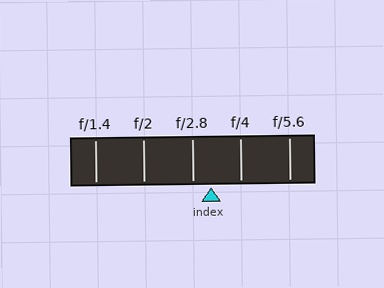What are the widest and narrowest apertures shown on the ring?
The widest aperture shown is f/1.4 and the narrowest is f/5.6.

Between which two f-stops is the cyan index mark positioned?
The index mark is between f/2.8 and f/4.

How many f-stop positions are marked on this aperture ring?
There are 5 f-stop positions marked.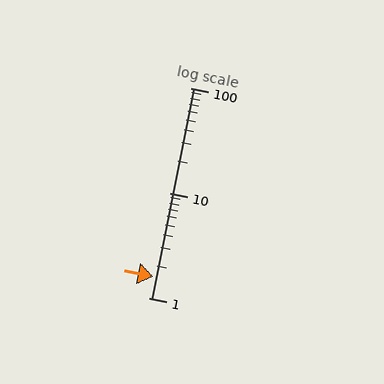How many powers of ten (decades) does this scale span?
The scale spans 2 decades, from 1 to 100.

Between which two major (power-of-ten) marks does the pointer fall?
The pointer is between 1 and 10.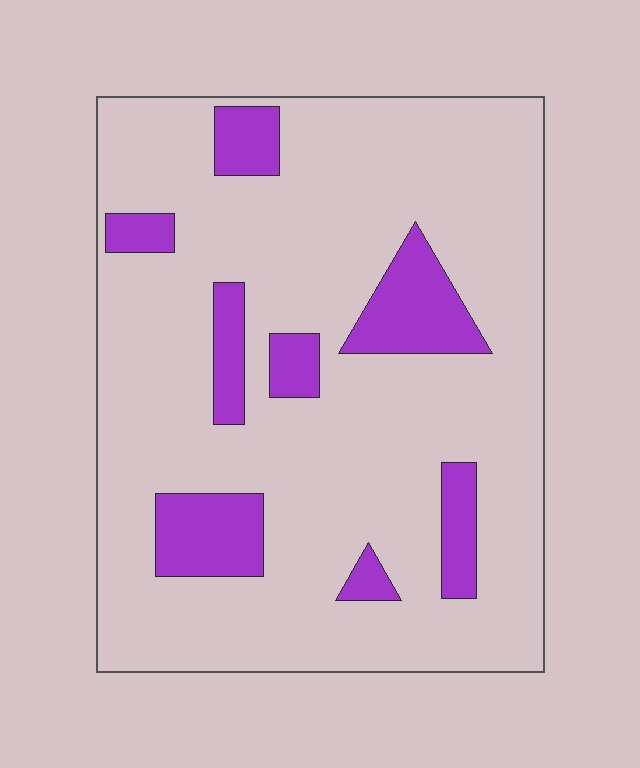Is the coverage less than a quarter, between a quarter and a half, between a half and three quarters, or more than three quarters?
Less than a quarter.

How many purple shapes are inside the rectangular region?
8.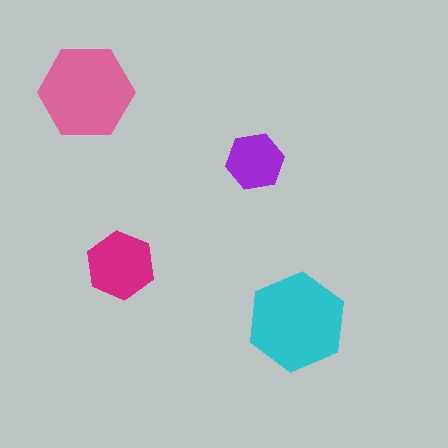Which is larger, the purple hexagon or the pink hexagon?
The pink one.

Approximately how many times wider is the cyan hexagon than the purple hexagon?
About 1.5 times wider.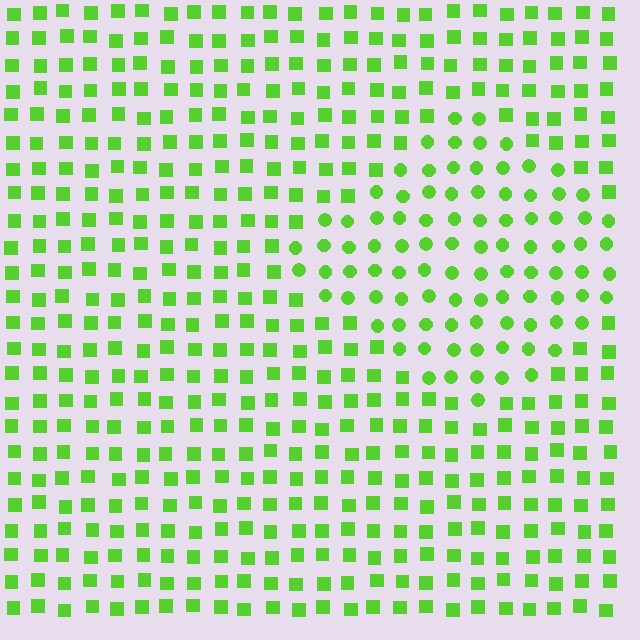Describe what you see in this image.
The image is filled with small lime elements arranged in a uniform grid. A diamond-shaped region contains circles, while the surrounding area contains squares. The boundary is defined purely by the change in element shape.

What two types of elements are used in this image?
The image uses circles inside the diamond region and squares outside it.